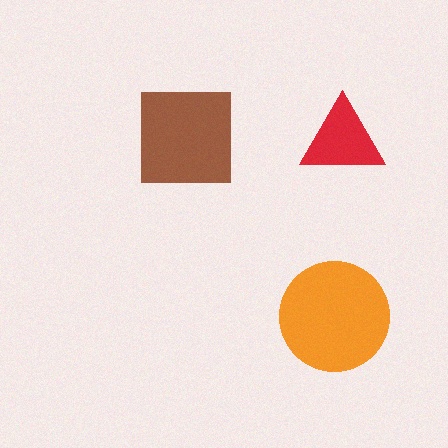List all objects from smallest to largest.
The red triangle, the brown square, the orange circle.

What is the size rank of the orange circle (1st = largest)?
1st.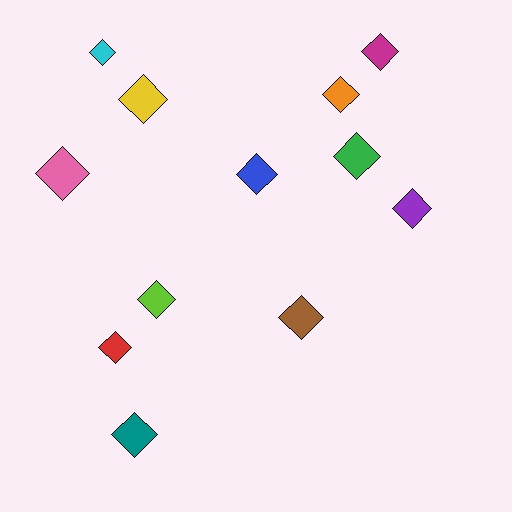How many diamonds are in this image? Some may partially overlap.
There are 12 diamonds.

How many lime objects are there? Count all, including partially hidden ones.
There is 1 lime object.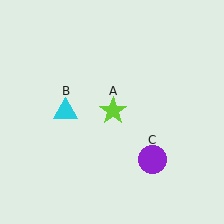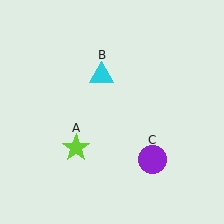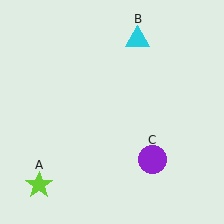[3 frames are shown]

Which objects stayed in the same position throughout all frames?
Purple circle (object C) remained stationary.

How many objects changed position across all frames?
2 objects changed position: lime star (object A), cyan triangle (object B).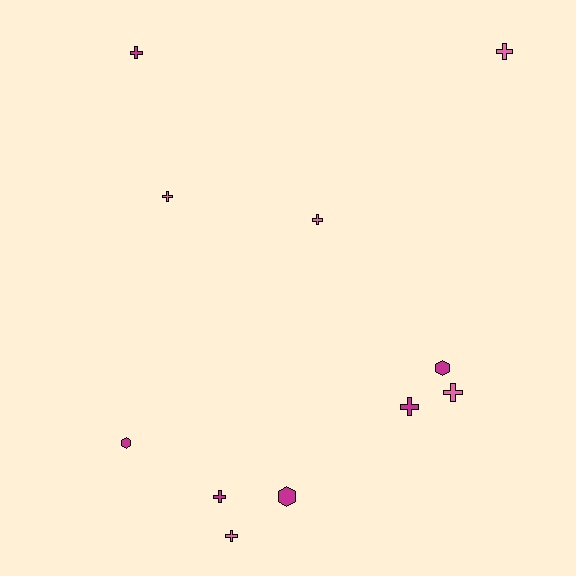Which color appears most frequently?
Magenta, with 6 objects.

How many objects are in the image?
There are 11 objects.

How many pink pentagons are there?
There are no pink pentagons.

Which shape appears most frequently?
Cross, with 8 objects.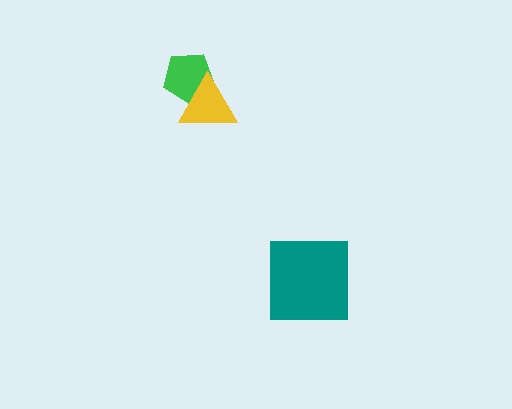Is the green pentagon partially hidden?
Yes, it is partially covered by another shape.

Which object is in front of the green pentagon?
The yellow triangle is in front of the green pentagon.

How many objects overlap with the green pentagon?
1 object overlaps with the green pentagon.